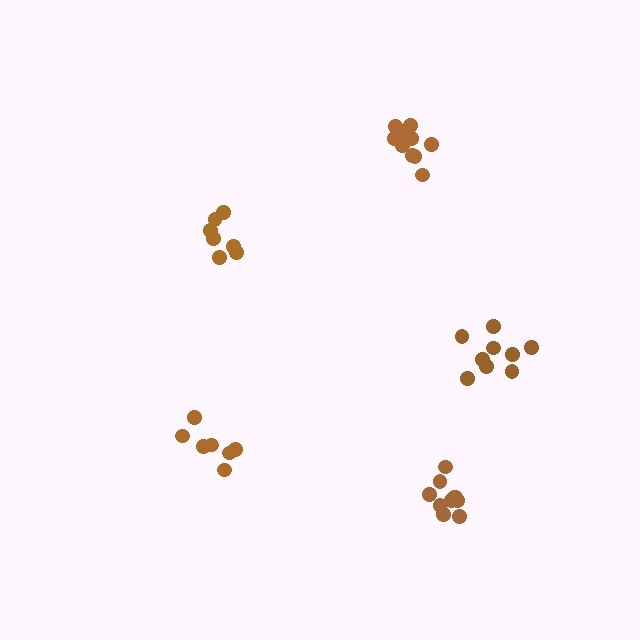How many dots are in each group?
Group 1: 11 dots, Group 2: 7 dots, Group 3: 7 dots, Group 4: 10 dots, Group 5: 9 dots (44 total).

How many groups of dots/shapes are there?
There are 5 groups.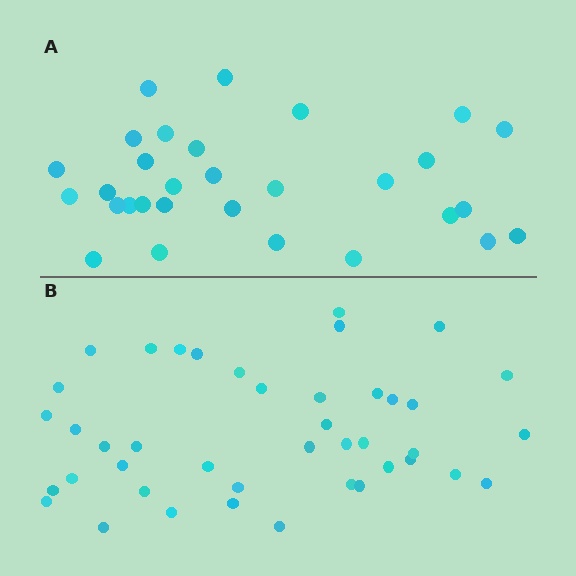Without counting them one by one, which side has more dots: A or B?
Region B (the bottom region) has more dots.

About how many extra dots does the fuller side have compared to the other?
Region B has roughly 12 or so more dots than region A.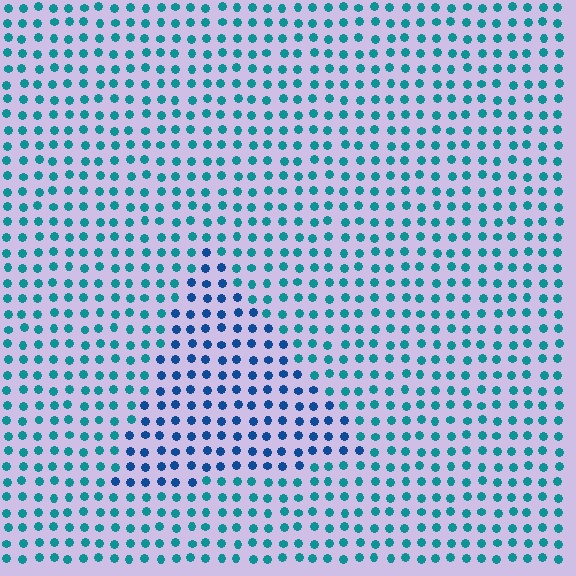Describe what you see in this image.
The image is filled with small teal elements in a uniform arrangement. A triangle-shaped region is visible where the elements are tinted to a slightly different hue, forming a subtle color boundary.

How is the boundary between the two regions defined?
The boundary is defined purely by a slight shift in hue (about 32 degrees). Spacing, size, and orientation are identical on both sides.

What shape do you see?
I see a triangle.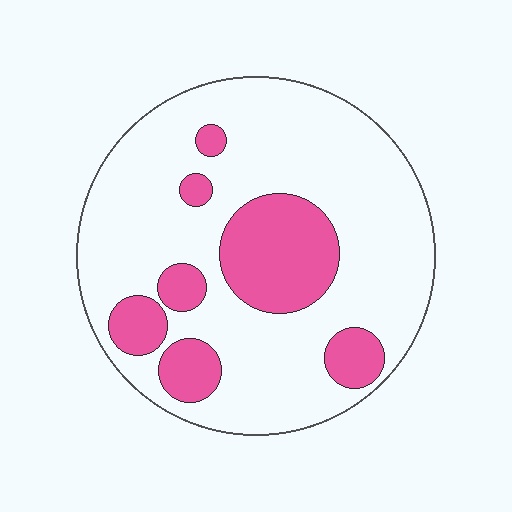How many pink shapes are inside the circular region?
7.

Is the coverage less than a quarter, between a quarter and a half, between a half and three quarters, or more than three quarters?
Less than a quarter.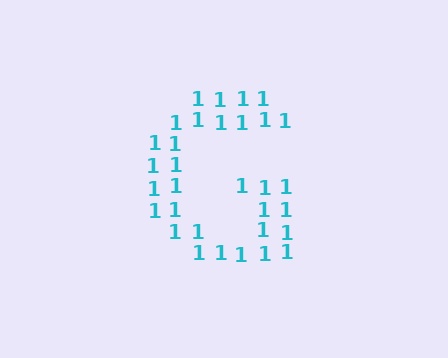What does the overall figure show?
The overall figure shows the letter G.